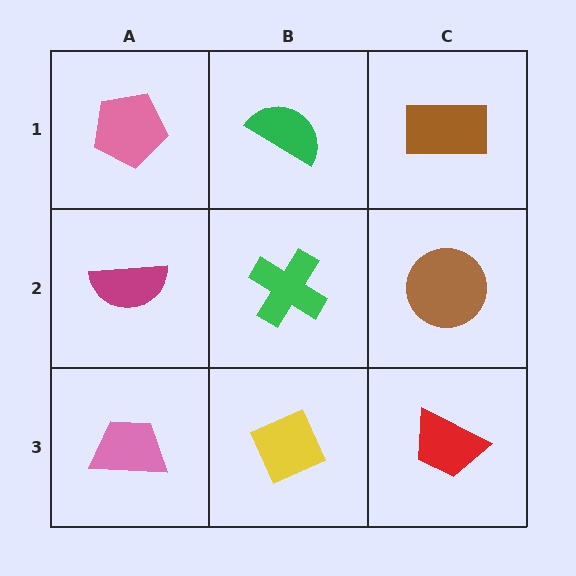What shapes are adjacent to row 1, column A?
A magenta semicircle (row 2, column A), a green semicircle (row 1, column B).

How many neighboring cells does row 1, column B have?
3.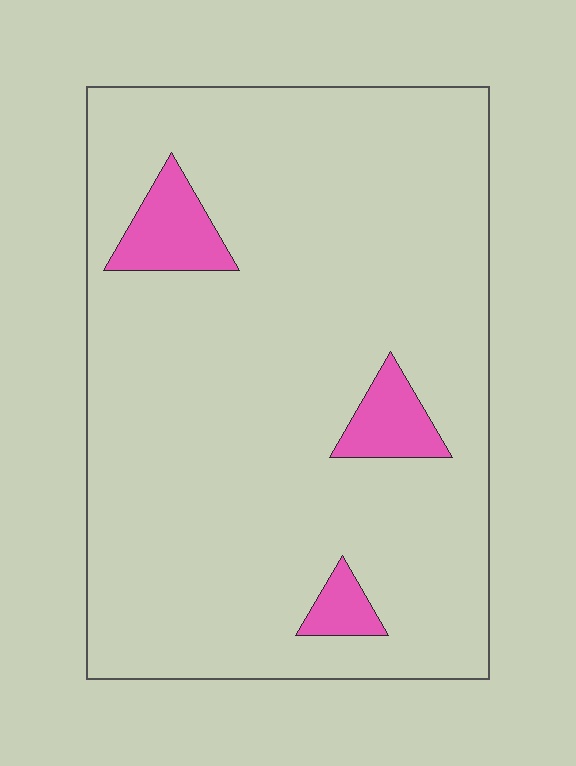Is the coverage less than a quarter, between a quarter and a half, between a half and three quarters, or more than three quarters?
Less than a quarter.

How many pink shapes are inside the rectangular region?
3.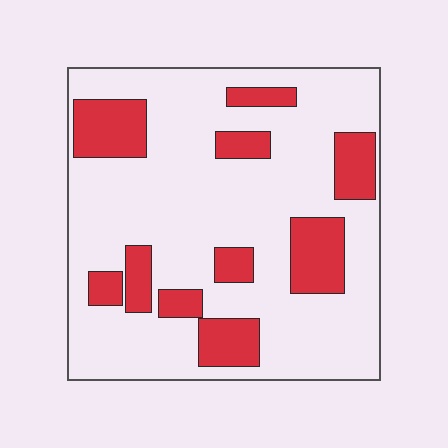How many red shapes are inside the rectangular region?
10.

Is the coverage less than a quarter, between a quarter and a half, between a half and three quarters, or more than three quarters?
Less than a quarter.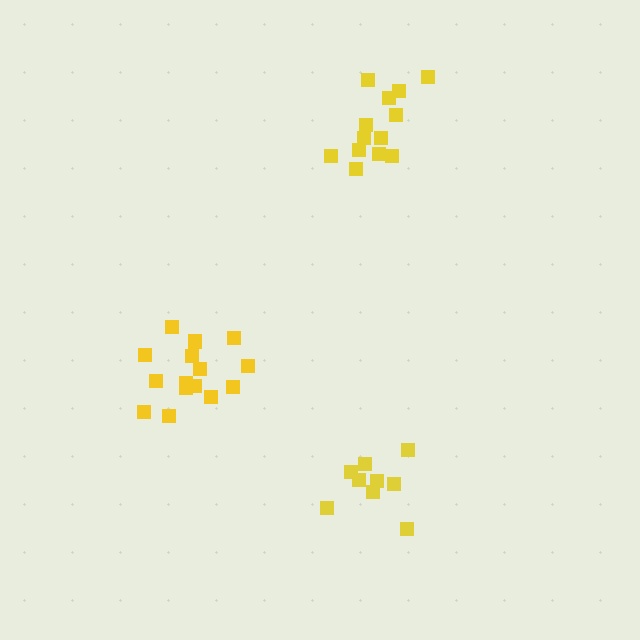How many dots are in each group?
Group 1: 13 dots, Group 2: 10 dots, Group 3: 15 dots (38 total).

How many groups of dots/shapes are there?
There are 3 groups.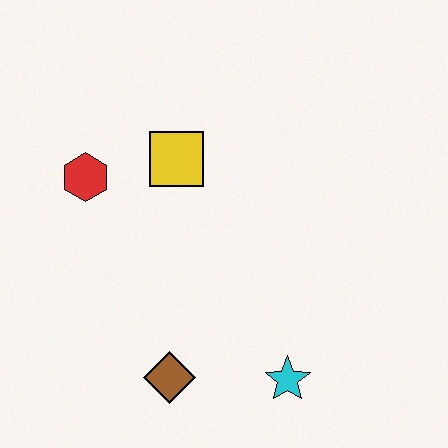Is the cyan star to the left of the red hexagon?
No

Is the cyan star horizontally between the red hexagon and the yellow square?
No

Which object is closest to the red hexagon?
The yellow square is closest to the red hexagon.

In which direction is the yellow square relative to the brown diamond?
The yellow square is above the brown diamond.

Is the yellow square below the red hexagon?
No